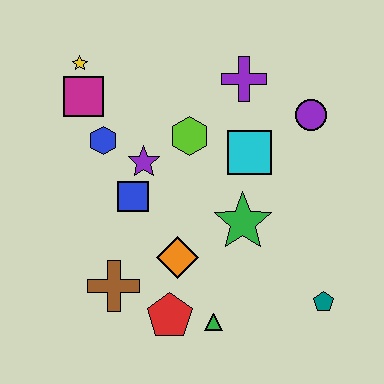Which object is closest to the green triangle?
The red pentagon is closest to the green triangle.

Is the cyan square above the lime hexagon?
No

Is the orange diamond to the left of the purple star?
No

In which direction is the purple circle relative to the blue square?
The purple circle is to the right of the blue square.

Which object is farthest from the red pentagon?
The yellow star is farthest from the red pentagon.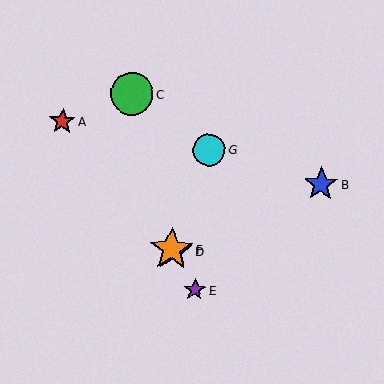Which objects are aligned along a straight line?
Objects D, E, F are aligned along a straight line.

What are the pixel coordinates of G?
Object G is at (209, 150).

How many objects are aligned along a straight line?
3 objects (D, E, F) are aligned along a straight line.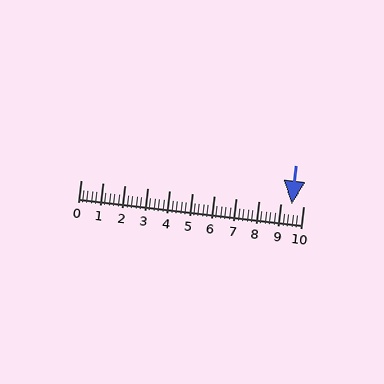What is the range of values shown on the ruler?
The ruler shows values from 0 to 10.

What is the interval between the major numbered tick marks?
The major tick marks are spaced 1 units apart.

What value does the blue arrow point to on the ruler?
The blue arrow points to approximately 9.5.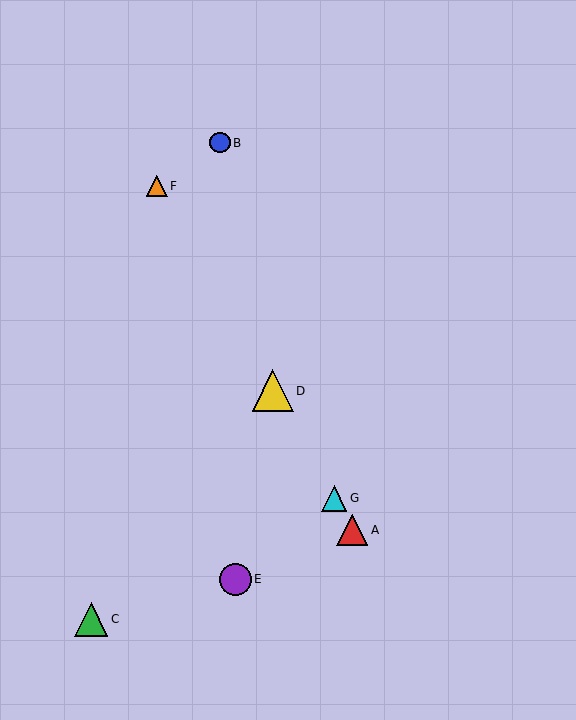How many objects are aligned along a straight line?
4 objects (A, D, F, G) are aligned along a straight line.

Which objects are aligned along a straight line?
Objects A, D, F, G are aligned along a straight line.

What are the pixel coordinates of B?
Object B is at (220, 143).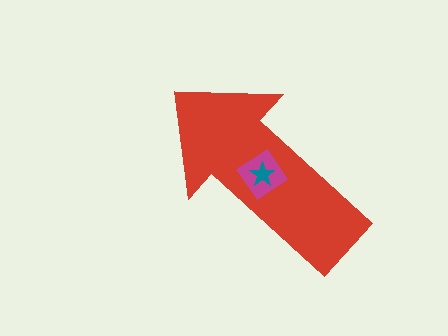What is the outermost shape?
The red arrow.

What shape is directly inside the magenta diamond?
The teal star.